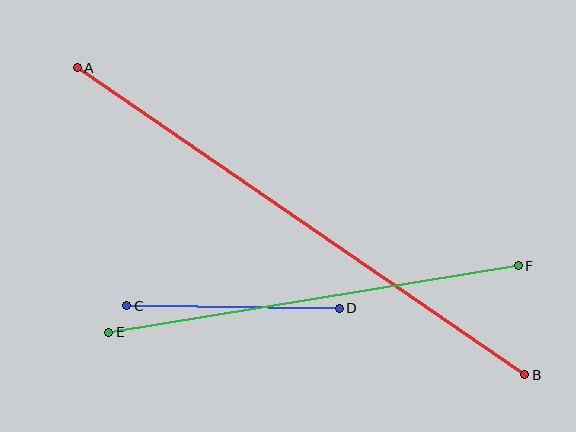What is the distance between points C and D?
The distance is approximately 213 pixels.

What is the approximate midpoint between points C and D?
The midpoint is at approximately (233, 307) pixels.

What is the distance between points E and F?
The distance is approximately 415 pixels.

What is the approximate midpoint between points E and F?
The midpoint is at approximately (313, 299) pixels.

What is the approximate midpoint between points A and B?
The midpoint is at approximately (301, 221) pixels.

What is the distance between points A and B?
The distance is approximately 543 pixels.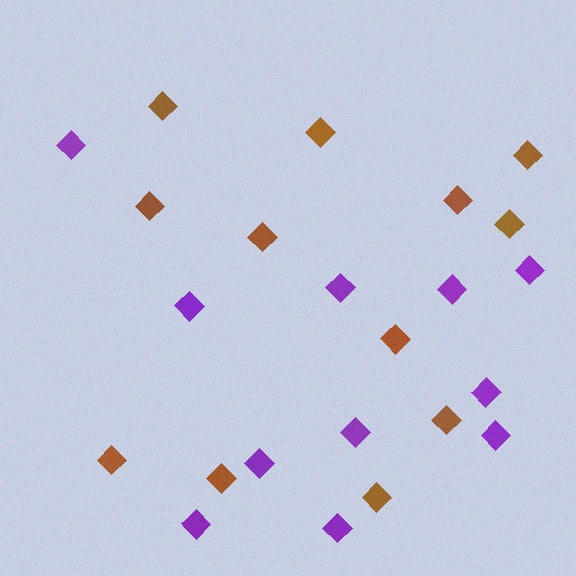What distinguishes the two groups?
There are 2 groups: one group of brown diamonds (12) and one group of purple diamonds (11).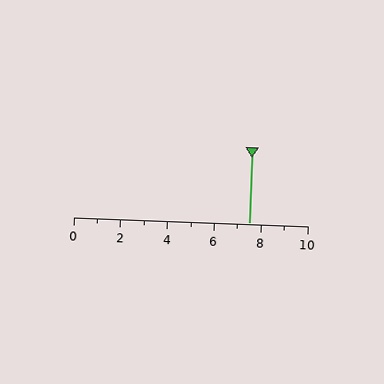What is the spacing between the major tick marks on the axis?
The major ticks are spaced 2 apart.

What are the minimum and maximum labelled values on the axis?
The axis runs from 0 to 10.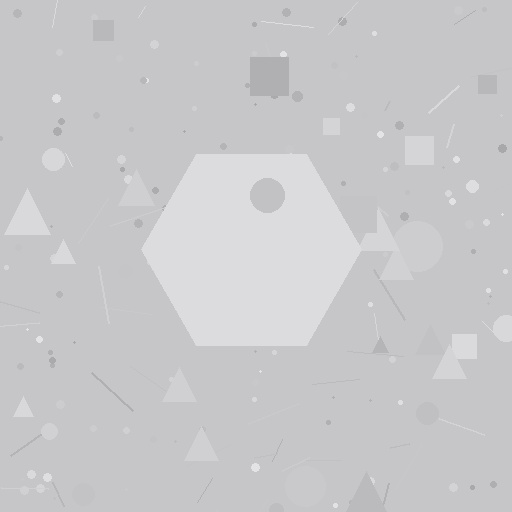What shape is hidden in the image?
A hexagon is hidden in the image.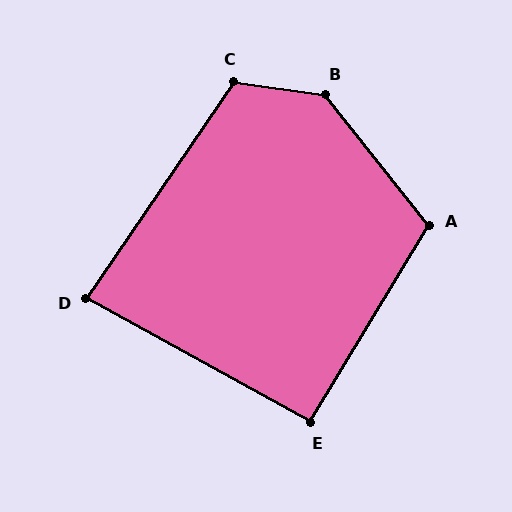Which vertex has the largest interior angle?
B, at approximately 136 degrees.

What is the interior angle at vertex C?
Approximately 116 degrees (obtuse).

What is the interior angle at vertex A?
Approximately 111 degrees (obtuse).